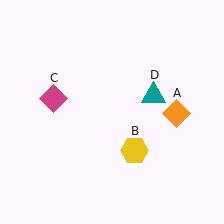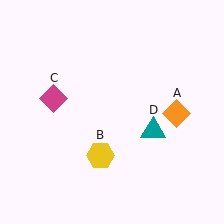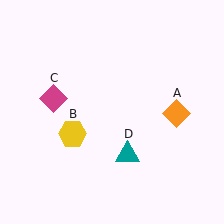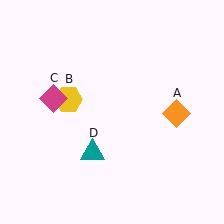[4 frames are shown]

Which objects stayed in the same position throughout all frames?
Orange diamond (object A) and magenta diamond (object C) remained stationary.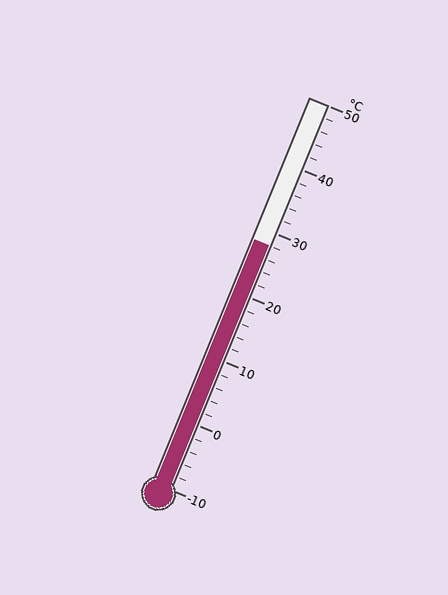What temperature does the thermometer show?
The thermometer shows approximately 28°C.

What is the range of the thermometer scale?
The thermometer scale ranges from -10°C to 50°C.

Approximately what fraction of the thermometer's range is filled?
The thermometer is filled to approximately 65% of its range.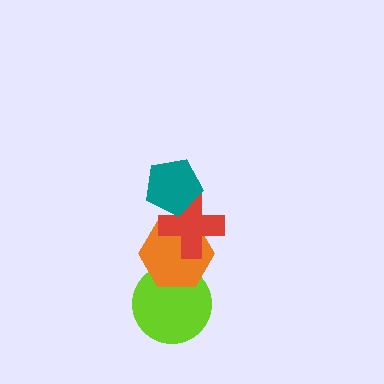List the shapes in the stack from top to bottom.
From top to bottom: the teal pentagon, the red cross, the orange hexagon, the lime circle.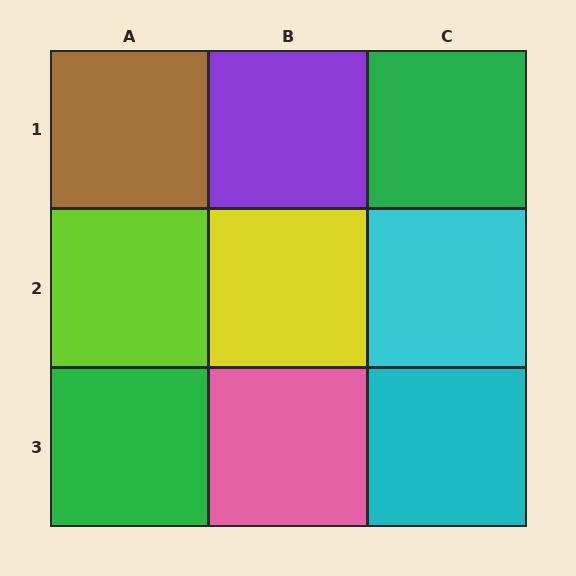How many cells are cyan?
2 cells are cyan.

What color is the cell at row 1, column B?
Purple.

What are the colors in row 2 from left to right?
Lime, yellow, cyan.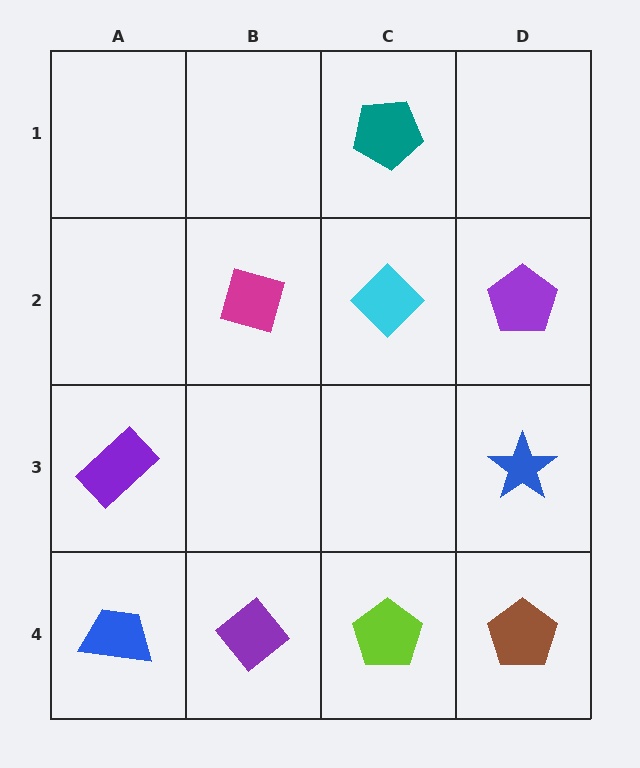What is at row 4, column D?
A brown pentagon.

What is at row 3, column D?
A blue star.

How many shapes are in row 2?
3 shapes.